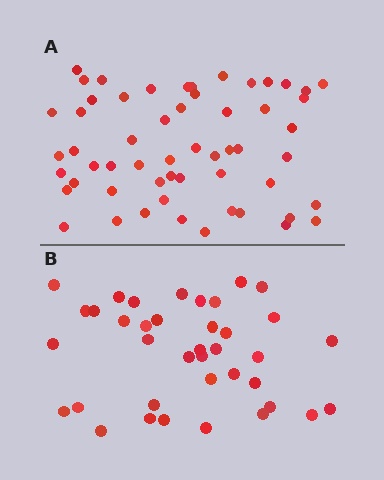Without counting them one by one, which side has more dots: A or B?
Region A (the top region) has more dots.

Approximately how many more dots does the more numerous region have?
Region A has approximately 20 more dots than region B.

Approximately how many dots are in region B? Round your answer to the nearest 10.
About 40 dots. (The exact count is 38, which rounds to 40.)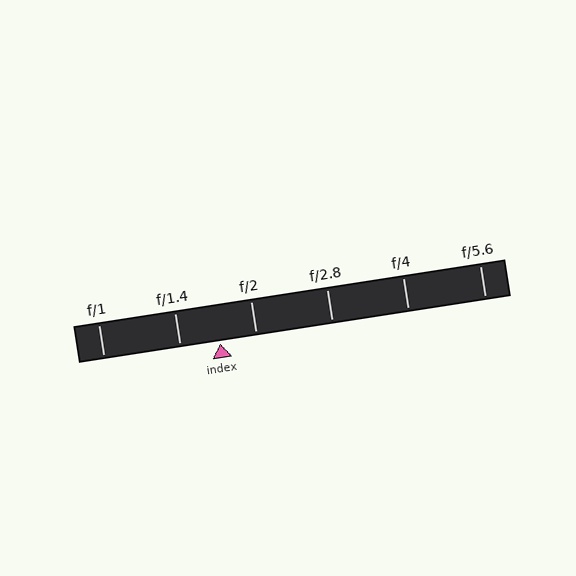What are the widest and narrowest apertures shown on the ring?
The widest aperture shown is f/1 and the narrowest is f/5.6.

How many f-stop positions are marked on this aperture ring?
There are 6 f-stop positions marked.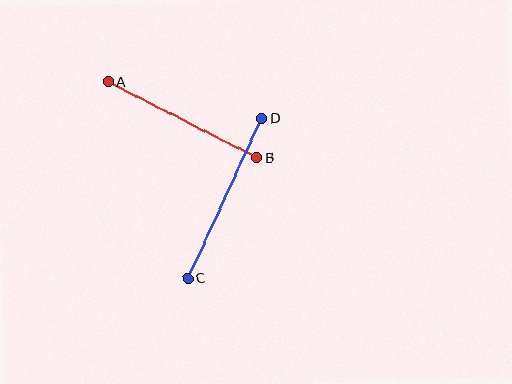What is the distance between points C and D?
The distance is approximately 176 pixels.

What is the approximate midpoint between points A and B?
The midpoint is at approximately (183, 120) pixels.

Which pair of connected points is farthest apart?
Points C and D are farthest apart.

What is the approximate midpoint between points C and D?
The midpoint is at approximately (225, 198) pixels.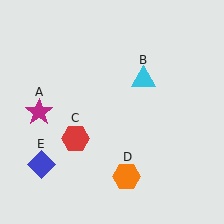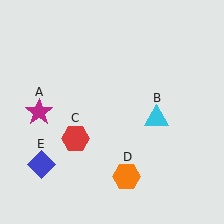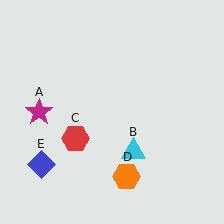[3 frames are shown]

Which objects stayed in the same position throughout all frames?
Magenta star (object A) and red hexagon (object C) and orange hexagon (object D) and blue diamond (object E) remained stationary.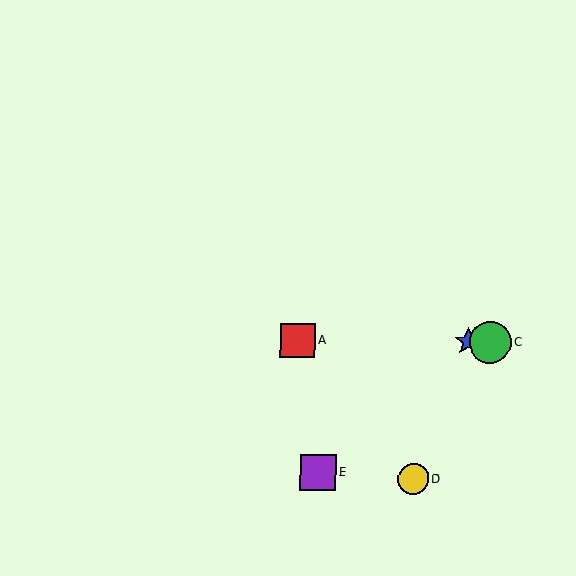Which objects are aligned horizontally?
Objects A, B, C are aligned horizontally.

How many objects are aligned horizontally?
3 objects (A, B, C) are aligned horizontally.